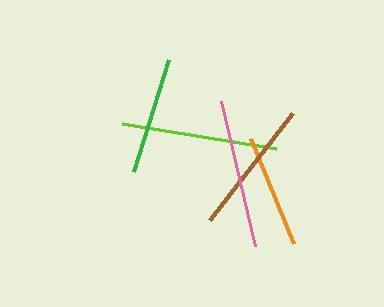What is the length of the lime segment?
The lime segment is approximately 155 pixels long.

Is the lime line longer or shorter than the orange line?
The lime line is longer than the orange line.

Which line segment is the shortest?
The orange line is the shortest at approximately 113 pixels.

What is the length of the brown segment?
The brown segment is approximately 135 pixels long.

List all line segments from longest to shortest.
From longest to shortest: lime, pink, brown, green, orange.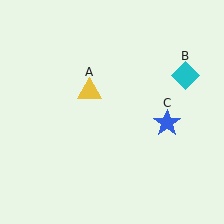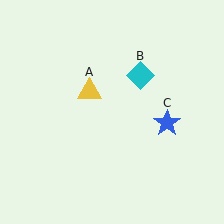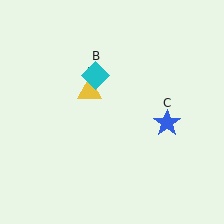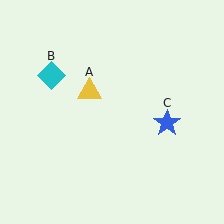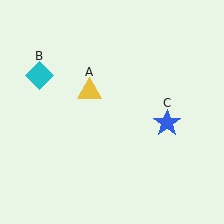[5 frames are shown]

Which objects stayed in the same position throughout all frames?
Yellow triangle (object A) and blue star (object C) remained stationary.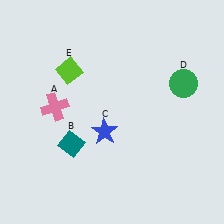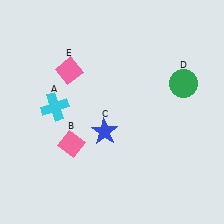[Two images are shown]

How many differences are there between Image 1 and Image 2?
There are 3 differences between the two images.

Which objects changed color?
A changed from pink to cyan. B changed from teal to pink. E changed from lime to pink.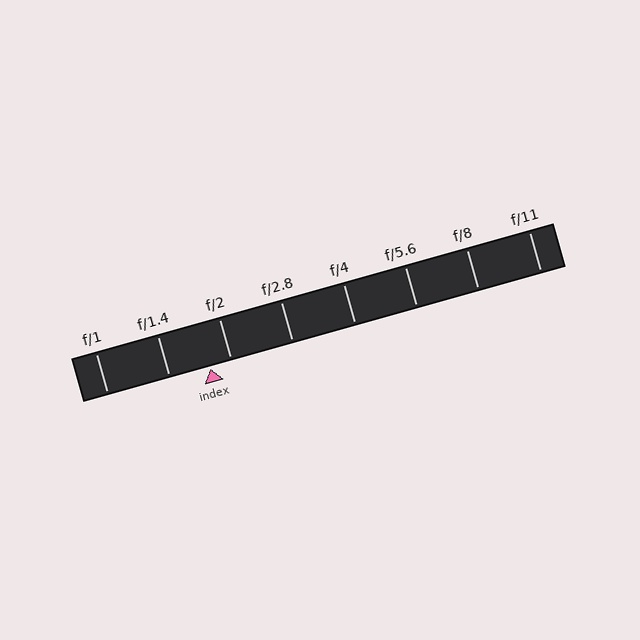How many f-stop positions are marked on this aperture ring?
There are 8 f-stop positions marked.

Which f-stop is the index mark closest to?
The index mark is closest to f/2.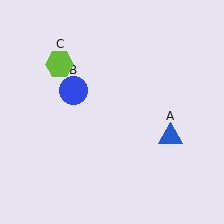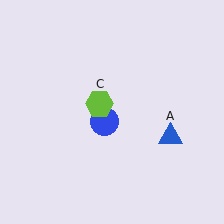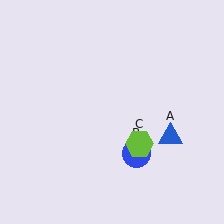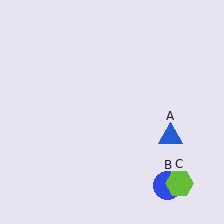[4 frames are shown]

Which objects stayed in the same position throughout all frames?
Blue triangle (object A) remained stationary.